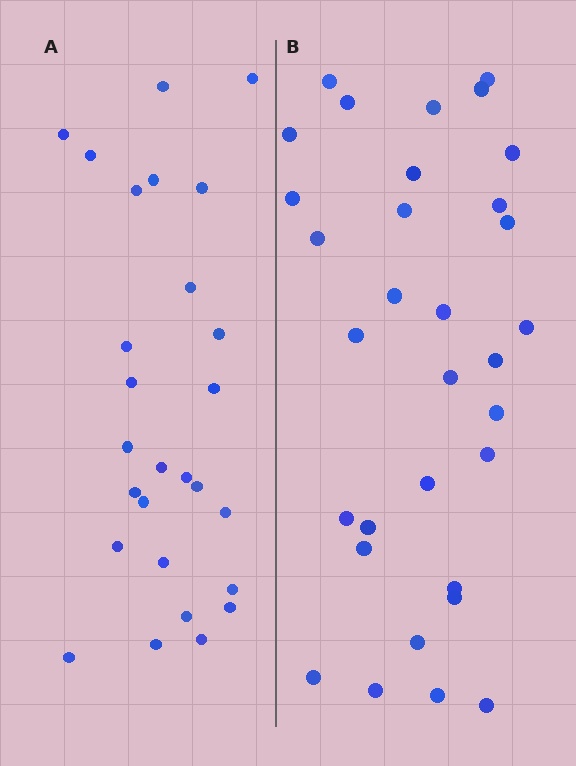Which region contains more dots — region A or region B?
Region B (the right region) has more dots.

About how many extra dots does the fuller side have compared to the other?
Region B has about 5 more dots than region A.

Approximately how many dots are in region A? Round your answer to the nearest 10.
About 30 dots. (The exact count is 27, which rounds to 30.)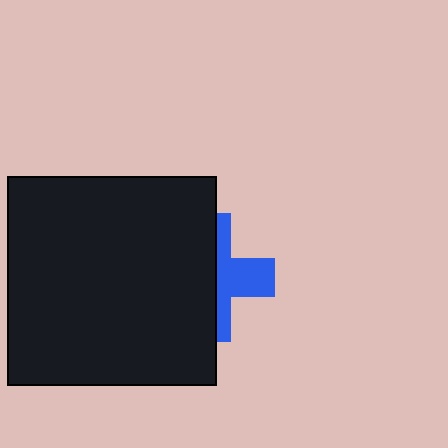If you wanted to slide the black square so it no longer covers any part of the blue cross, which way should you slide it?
Slide it left — that is the most direct way to separate the two shapes.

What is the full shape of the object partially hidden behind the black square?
The partially hidden object is a blue cross.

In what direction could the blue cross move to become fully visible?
The blue cross could move right. That would shift it out from behind the black square entirely.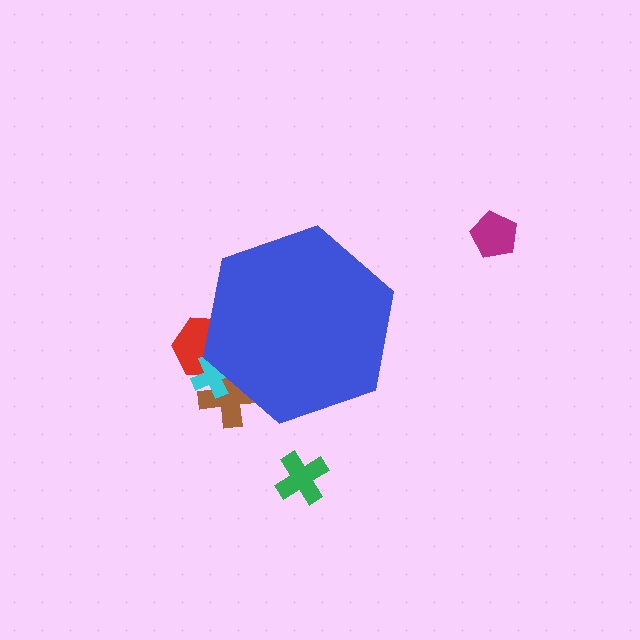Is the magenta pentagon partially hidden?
No, the magenta pentagon is fully visible.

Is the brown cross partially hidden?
Yes, the brown cross is partially hidden behind the blue hexagon.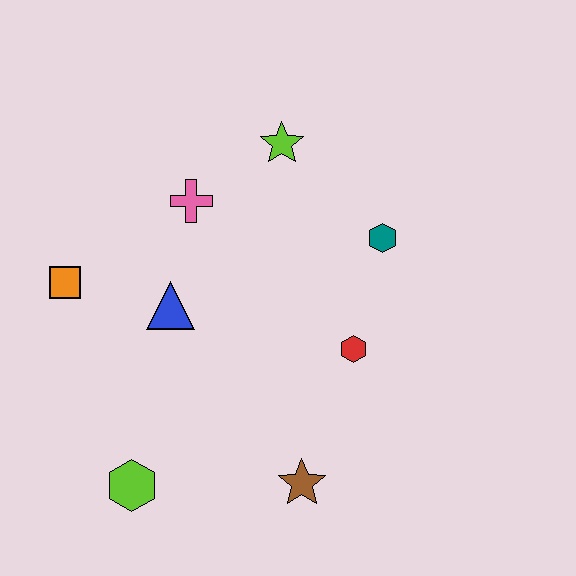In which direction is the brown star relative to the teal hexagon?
The brown star is below the teal hexagon.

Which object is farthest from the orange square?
The teal hexagon is farthest from the orange square.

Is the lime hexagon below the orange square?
Yes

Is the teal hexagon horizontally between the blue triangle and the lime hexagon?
No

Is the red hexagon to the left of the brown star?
No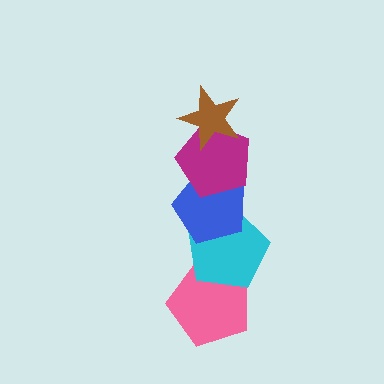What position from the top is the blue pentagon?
The blue pentagon is 3rd from the top.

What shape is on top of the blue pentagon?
The magenta pentagon is on top of the blue pentagon.